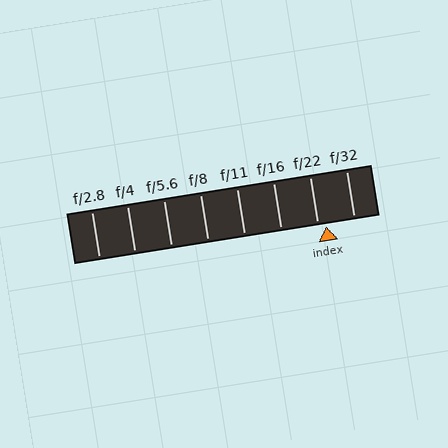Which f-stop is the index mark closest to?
The index mark is closest to f/22.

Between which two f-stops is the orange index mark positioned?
The index mark is between f/22 and f/32.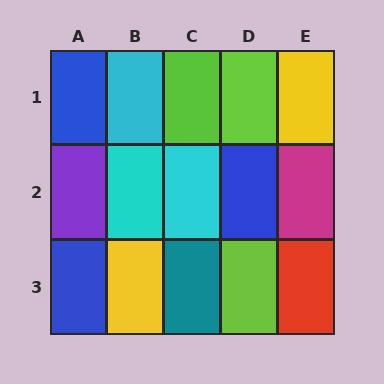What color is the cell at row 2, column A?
Purple.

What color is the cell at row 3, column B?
Yellow.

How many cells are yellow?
2 cells are yellow.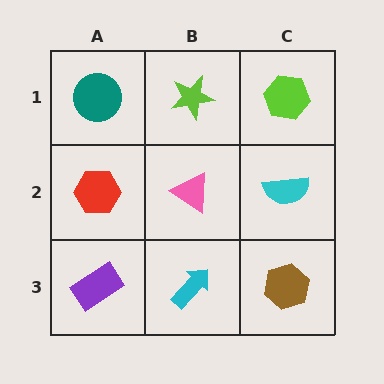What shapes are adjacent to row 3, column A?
A red hexagon (row 2, column A), a cyan arrow (row 3, column B).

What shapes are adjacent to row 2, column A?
A teal circle (row 1, column A), a purple rectangle (row 3, column A), a pink triangle (row 2, column B).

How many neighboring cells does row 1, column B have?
3.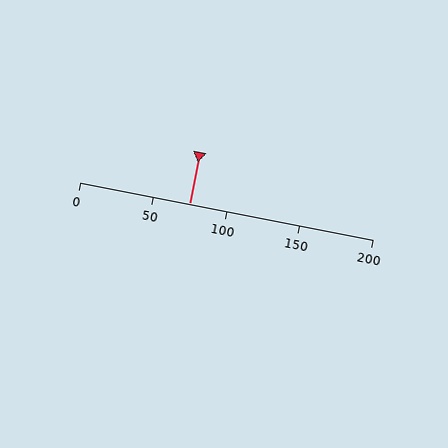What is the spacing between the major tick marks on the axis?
The major ticks are spaced 50 apart.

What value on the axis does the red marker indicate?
The marker indicates approximately 75.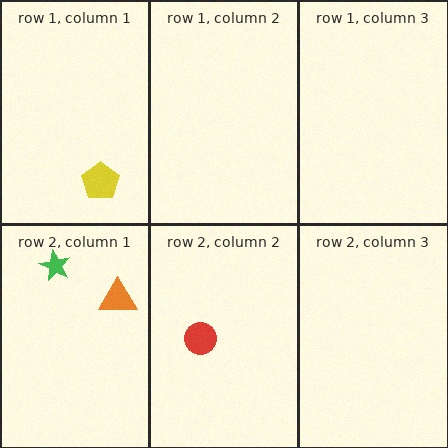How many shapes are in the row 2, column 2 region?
1.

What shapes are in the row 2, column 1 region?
The green star, the orange triangle.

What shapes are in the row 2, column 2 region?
The red circle.